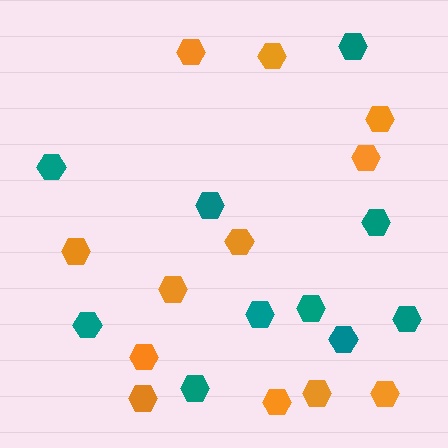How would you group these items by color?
There are 2 groups: one group of teal hexagons (10) and one group of orange hexagons (12).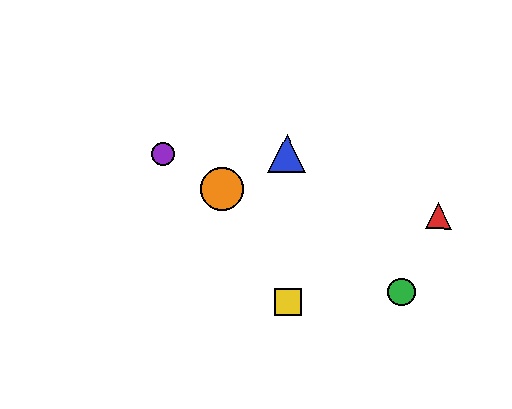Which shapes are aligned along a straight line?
The green circle, the purple circle, the orange circle are aligned along a straight line.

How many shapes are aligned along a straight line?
3 shapes (the green circle, the purple circle, the orange circle) are aligned along a straight line.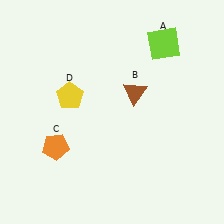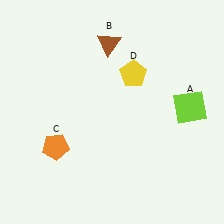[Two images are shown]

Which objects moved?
The objects that moved are: the lime square (A), the brown triangle (B), the yellow pentagon (D).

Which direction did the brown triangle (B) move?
The brown triangle (B) moved up.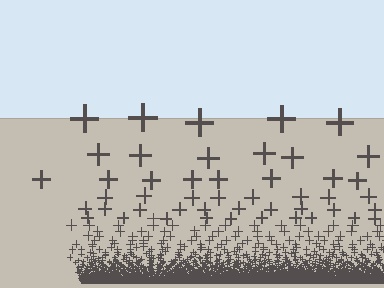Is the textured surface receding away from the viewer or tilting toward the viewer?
The surface appears to tilt toward the viewer. Texture elements get larger and sparser toward the top.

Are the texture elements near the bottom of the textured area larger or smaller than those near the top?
Smaller. The gradient is inverted — elements near the bottom are smaller and denser.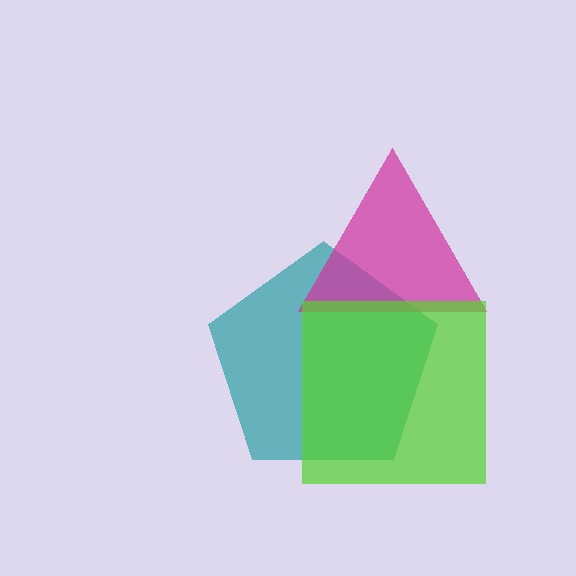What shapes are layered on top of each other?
The layered shapes are: a teal pentagon, a magenta triangle, a lime square.